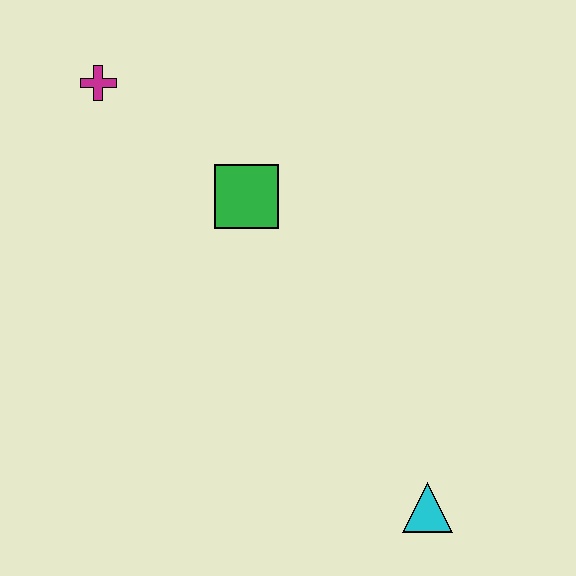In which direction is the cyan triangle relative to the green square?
The cyan triangle is below the green square.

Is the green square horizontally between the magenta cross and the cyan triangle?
Yes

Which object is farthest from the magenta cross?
The cyan triangle is farthest from the magenta cross.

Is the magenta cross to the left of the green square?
Yes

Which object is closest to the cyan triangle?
The green square is closest to the cyan triangle.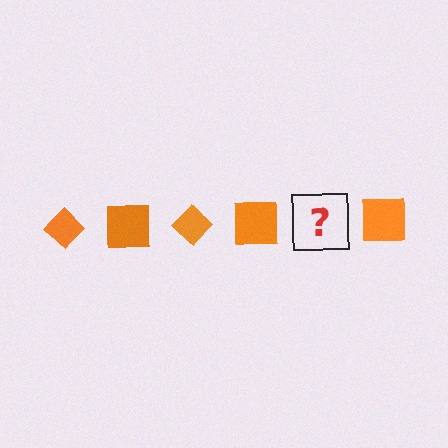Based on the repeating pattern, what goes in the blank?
The blank should be an orange diamond.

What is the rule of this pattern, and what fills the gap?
The rule is that the pattern cycles through diamond, square shapes in orange. The gap should be filled with an orange diamond.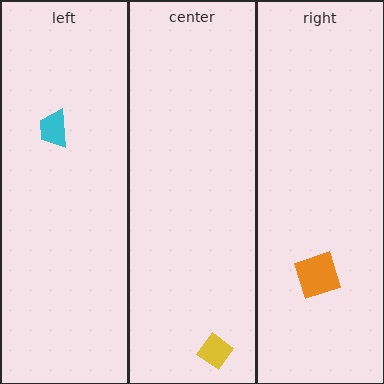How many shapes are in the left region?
1.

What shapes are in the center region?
The yellow diamond.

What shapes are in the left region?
The cyan trapezoid.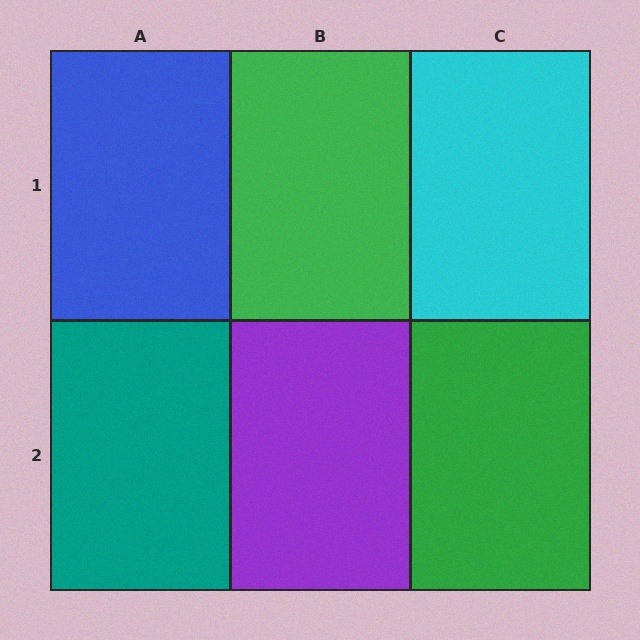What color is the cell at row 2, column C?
Green.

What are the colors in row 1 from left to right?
Blue, green, cyan.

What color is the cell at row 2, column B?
Purple.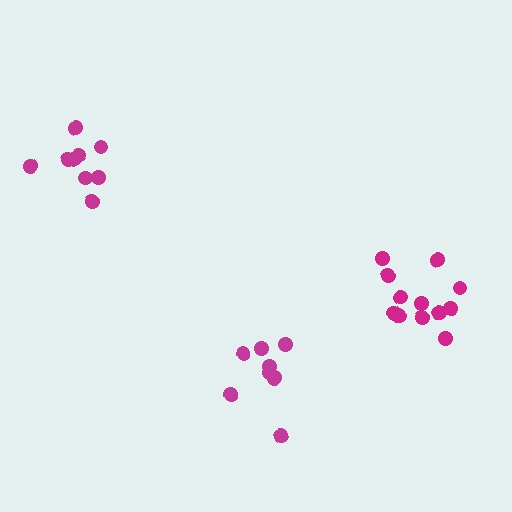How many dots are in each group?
Group 1: 12 dots, Group 2: 8 dots, Group 3: 9 dots (29 total).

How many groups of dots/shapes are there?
There are 3 groups.